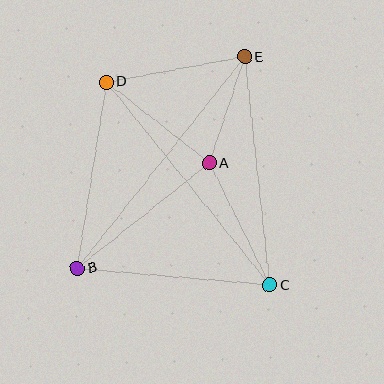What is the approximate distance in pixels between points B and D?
The distance between B and D is approximately 188 pixels.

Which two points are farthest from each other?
Points B and E are farthest from each other.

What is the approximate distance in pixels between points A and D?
The distance between A and D is approximately 131 pixels.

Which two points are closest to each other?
Points A and E are closest to each other.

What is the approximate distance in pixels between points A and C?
The distance between A and C is approximately 136 pixels.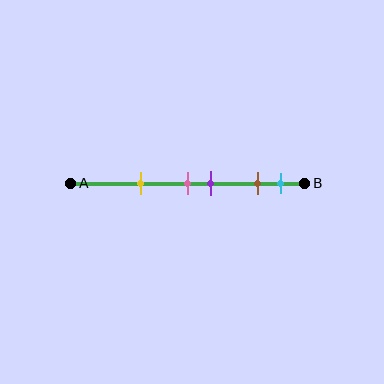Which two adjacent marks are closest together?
The pink and purple marks are the closest adjacent pair.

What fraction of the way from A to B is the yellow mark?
The yellow mark is approximately 30% (0.3) of the way from A to B.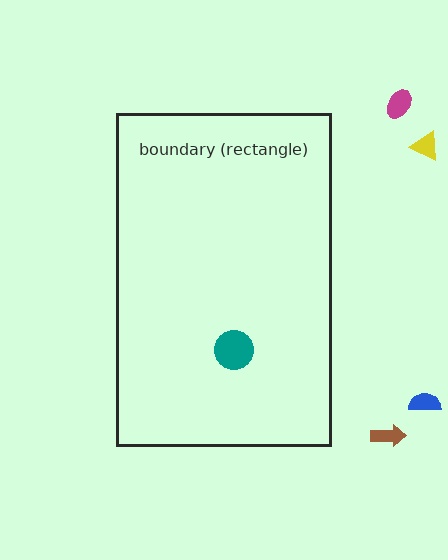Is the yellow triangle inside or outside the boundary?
Outside.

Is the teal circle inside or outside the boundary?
Inside.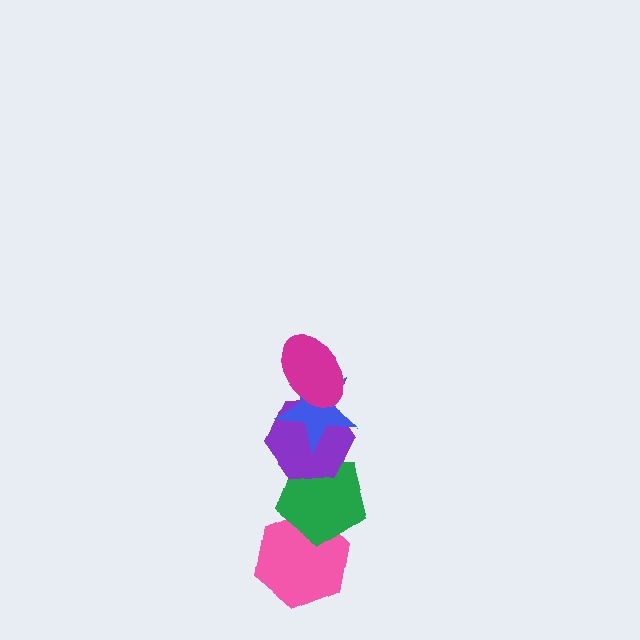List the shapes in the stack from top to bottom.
From top to bottom: the magenta ellipse, the blue star, the purple hexagon, the green pentagon, the pink hexagon.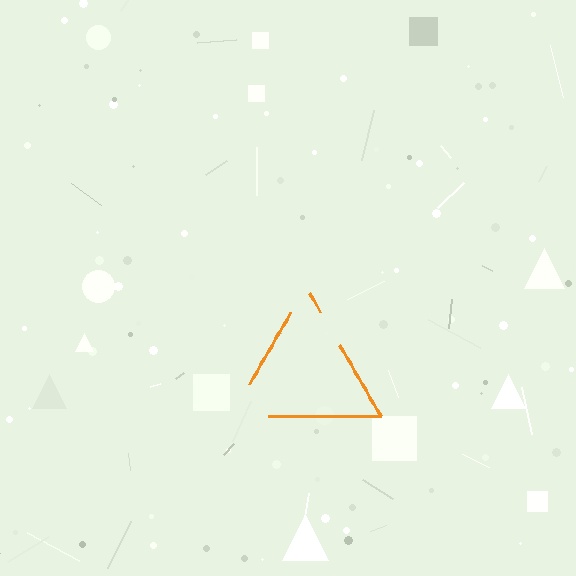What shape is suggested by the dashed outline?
The dashed outline suggests a triangle.